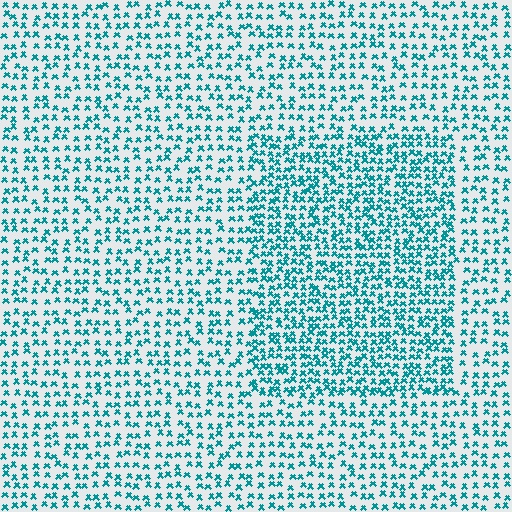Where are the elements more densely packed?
The elements are more densely packed inside the rectangle boundary.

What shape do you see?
I see a rectangle.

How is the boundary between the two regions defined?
The boundary is defined by a change in element density (approximately 1.7x ratio). All elements are the same color, size, and shape.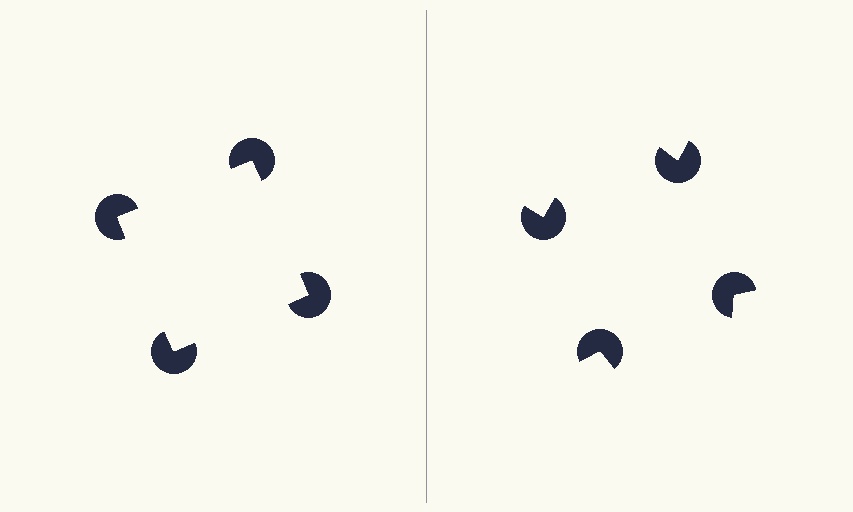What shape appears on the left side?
An illusory square.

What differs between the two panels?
The pac-man discs are positioned identically on both sides; only the wedge orientations differ. On the left they align to a square; on the right they are misaligned.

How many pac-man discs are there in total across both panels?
8 — 4 on each side.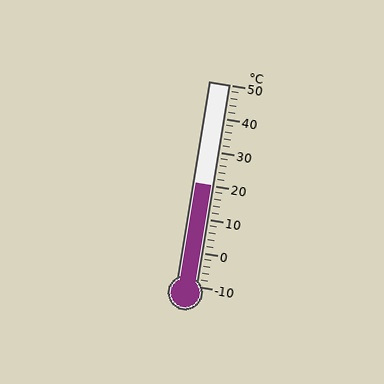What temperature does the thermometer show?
The thermometer shows approximately 20°C.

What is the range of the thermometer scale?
The thermometer scale ranges from -10°C to 50°C.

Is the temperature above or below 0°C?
The temperature is above 0°C.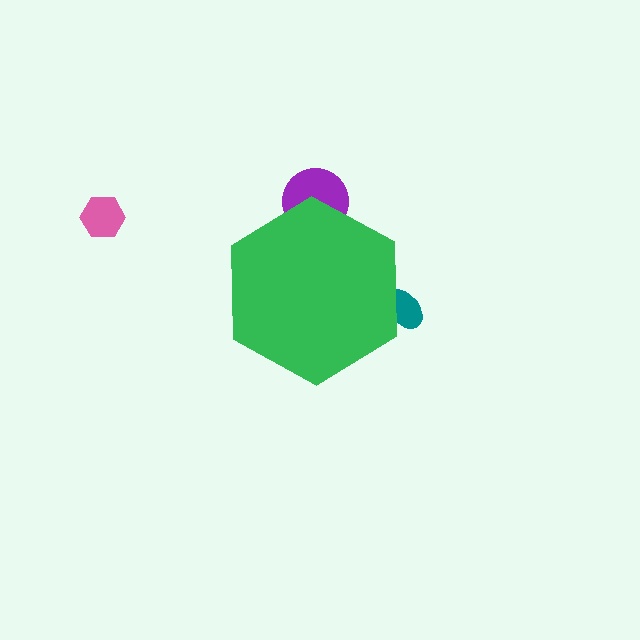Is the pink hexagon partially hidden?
No, the pink hexagon is fully visible.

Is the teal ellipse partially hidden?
Yes, the teal ellipse is partially hidden behind the green hexagon.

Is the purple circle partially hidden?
Yes, the purple circle is partially hidden behind the green hexagon.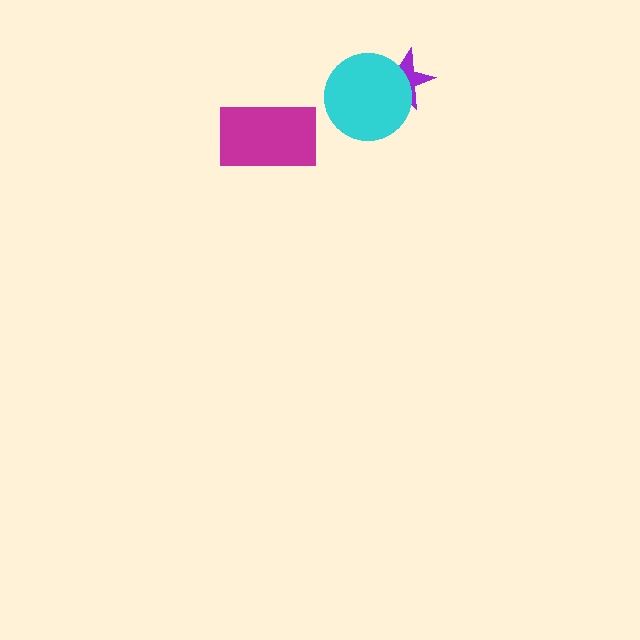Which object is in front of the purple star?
The cyan circle is in front of the purple star.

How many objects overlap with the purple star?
1 object overlaps with the purple star.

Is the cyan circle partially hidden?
No, no other shape covers it.